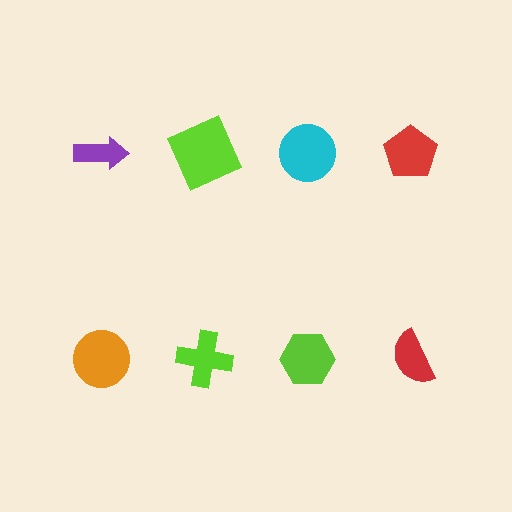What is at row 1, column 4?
A red pentagon.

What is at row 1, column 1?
A purple arrow.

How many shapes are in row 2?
4 shapes.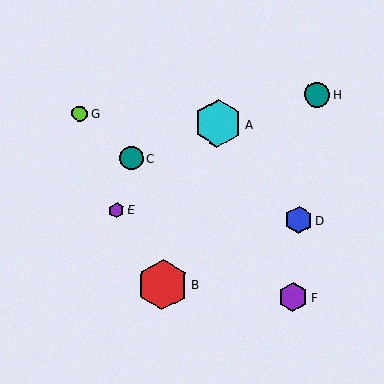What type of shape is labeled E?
Shape E is a purple hexagon.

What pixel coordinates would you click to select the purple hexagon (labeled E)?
Click at (117, 210) to select the purple hexagon E.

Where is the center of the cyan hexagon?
The center of the cyan hexagon is at (218, 124).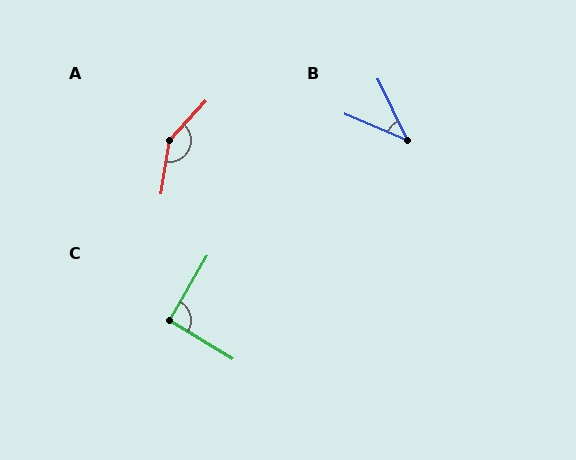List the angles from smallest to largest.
B (41°), C (91°), A (146°).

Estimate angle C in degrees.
Approximately 91 degrees.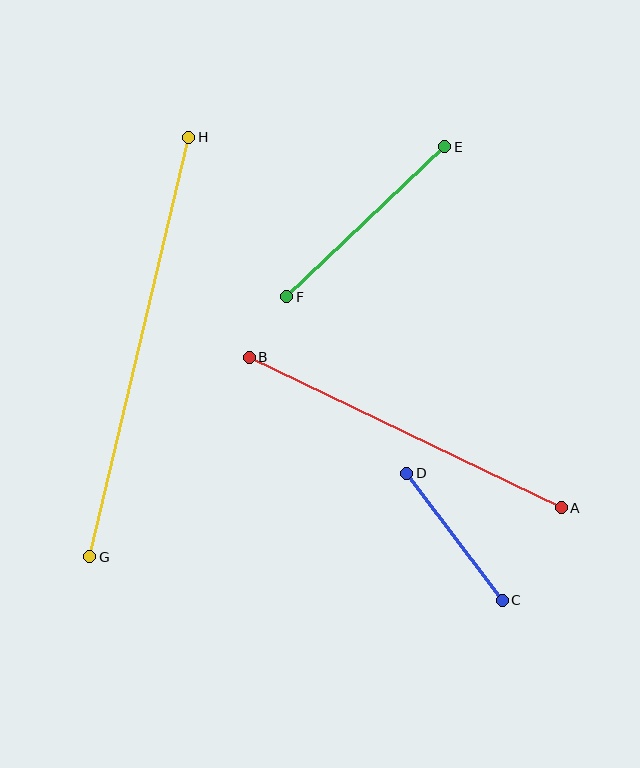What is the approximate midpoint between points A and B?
The midpoint is at approximately (405, 432) pixels.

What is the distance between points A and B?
The distance is approximately 346 pixels.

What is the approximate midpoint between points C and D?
The midpoint is at approximately (455, 537) pixels.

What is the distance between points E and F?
The distance is approximately 218 pixels.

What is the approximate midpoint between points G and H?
The midpoint is at approximately (139, 347) pixels.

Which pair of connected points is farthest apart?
Points G and H are farthest apart.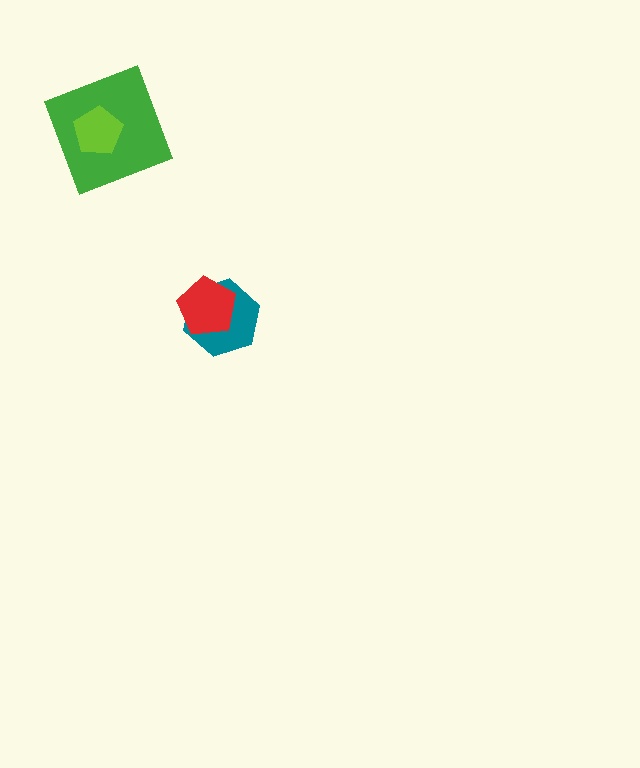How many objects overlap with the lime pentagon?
1 object overlaps with the lime pentagon.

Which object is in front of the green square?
The lime pentagon is in front of the green square.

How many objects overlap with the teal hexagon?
1 object overlaps with the teal hexagon.